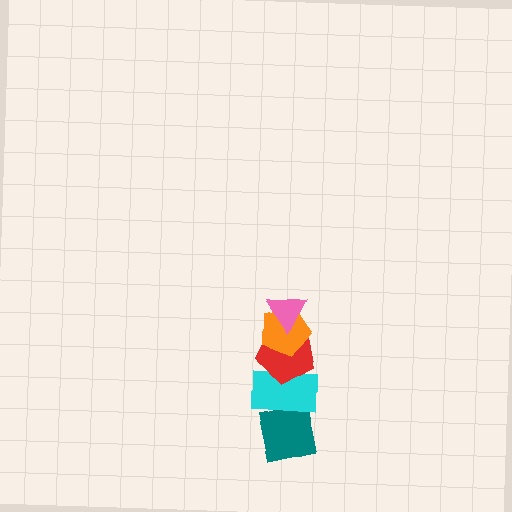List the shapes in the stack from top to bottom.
From top to bottom: the pink triangle, the orange pentagon, the red pentagon, the cyan rectangle, the teal square.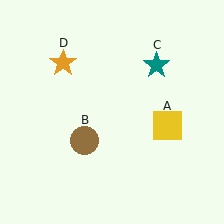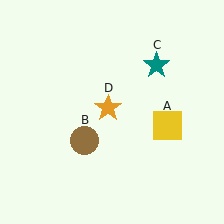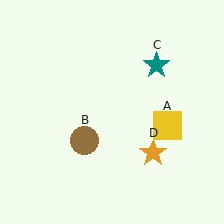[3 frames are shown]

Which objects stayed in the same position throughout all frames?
Yellow square (object A) and brown circle (object B) and teal star (object C) remained stationary.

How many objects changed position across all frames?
1 object changed position: orange star (object D).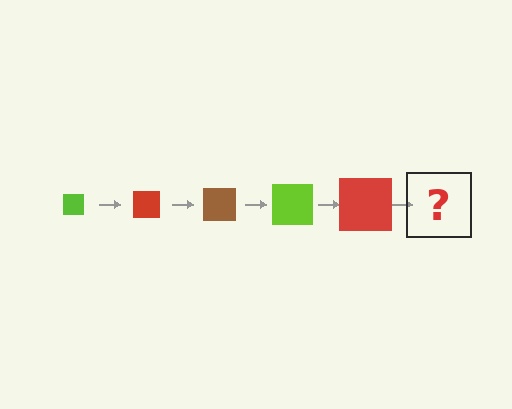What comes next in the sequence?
The next element should be a brown square, larger than the previous one.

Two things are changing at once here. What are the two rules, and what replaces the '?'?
The two rules are that the square grows larger each step and the color cycles through lime, red, and brown. The '?' should be a brown square, larger than the previous one.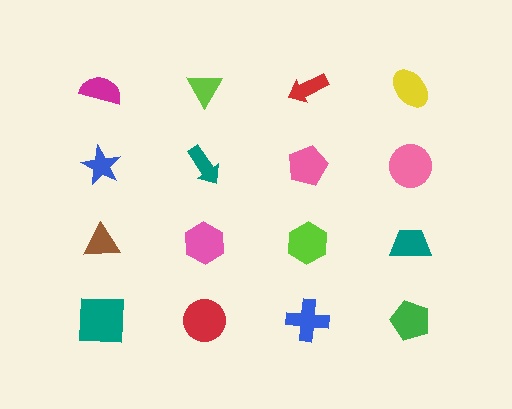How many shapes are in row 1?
4 shapes.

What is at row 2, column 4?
A pink circle.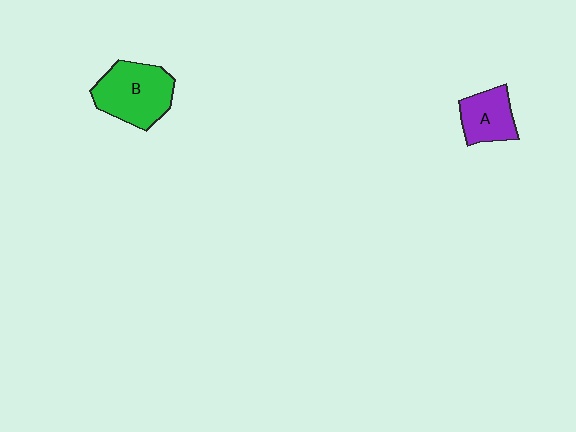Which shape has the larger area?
Shape B (green).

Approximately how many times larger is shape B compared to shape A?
Approximately 1.6 times.